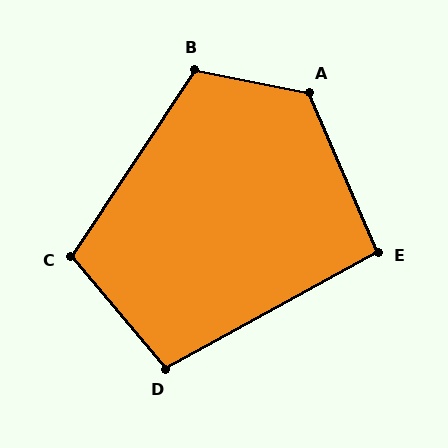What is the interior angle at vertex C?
Approximately 106 degrees (obtuse).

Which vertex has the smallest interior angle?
E, at approximately 95 degrees.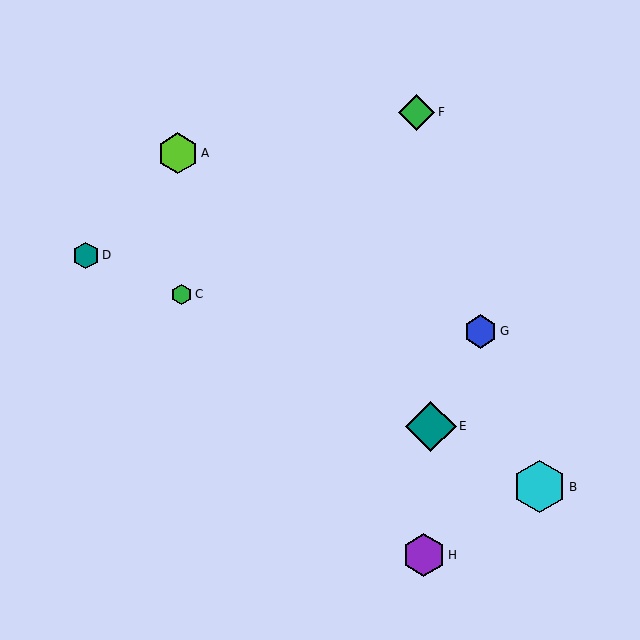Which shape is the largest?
The cyan hexagon (labeled B) is the largest.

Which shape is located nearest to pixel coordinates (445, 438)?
The teal diamond (labeled E) at (431, 426) is nearest to that location.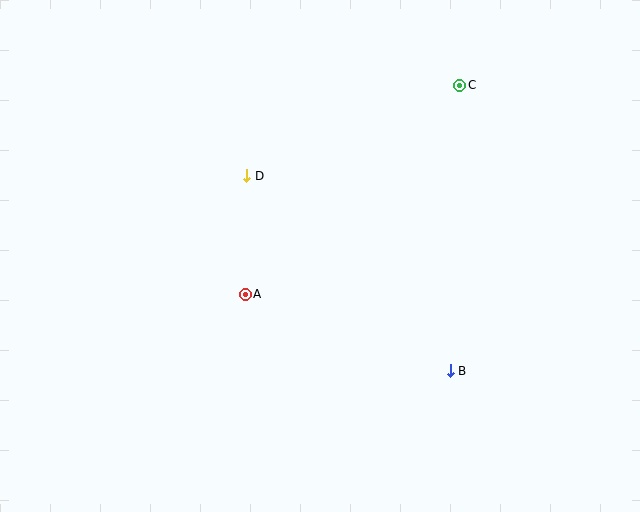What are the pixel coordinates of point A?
Point A is at (245, 294).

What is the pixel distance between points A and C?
The distance between A and C is 300 pixels.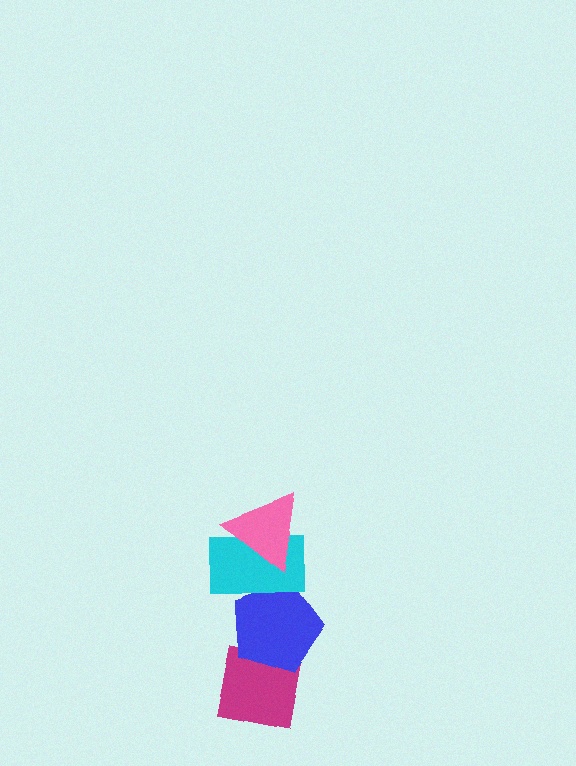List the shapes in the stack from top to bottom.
From top to bottom: the pink triangle, the cyan rectangle, the blue pentagon, the magenta square.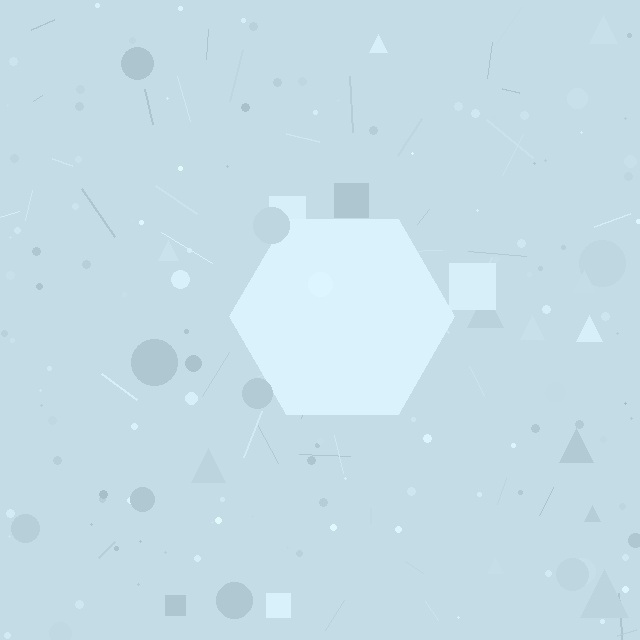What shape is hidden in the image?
A hexagon is hidden in the image.